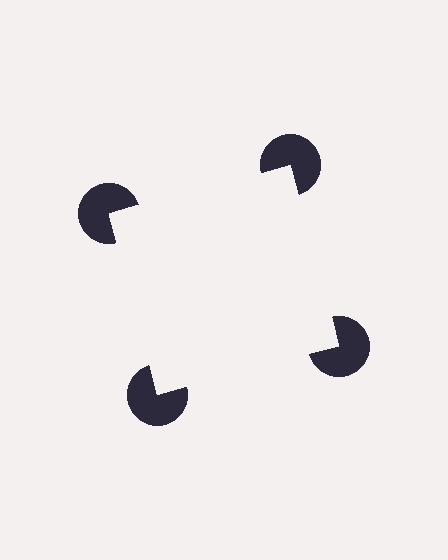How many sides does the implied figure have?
4 sides.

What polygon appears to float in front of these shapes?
An illusory square — its edges are inferred from the aligned wedge cuts in the pac-man discs, not physically drawn.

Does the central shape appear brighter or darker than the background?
It typically appears slightly brighter than the background, even though no actual brightness change is drawn.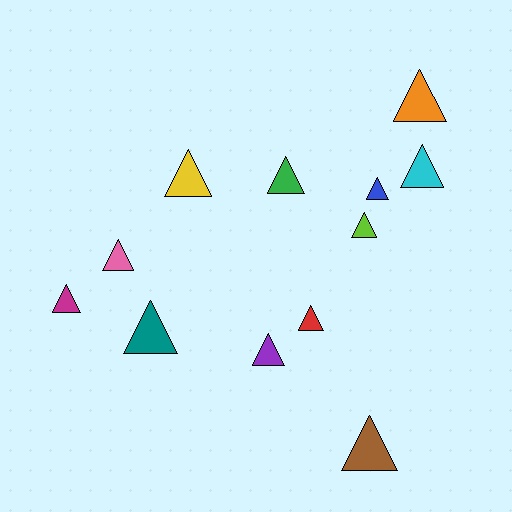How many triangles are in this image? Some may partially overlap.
There are 12 triangles.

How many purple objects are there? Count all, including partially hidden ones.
There is 1 purple object.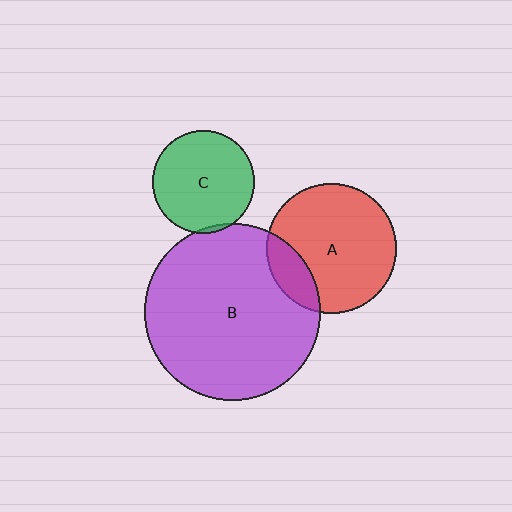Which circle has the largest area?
Circle B (purple).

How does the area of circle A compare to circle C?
Approximately 1.6 times.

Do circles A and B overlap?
Yes.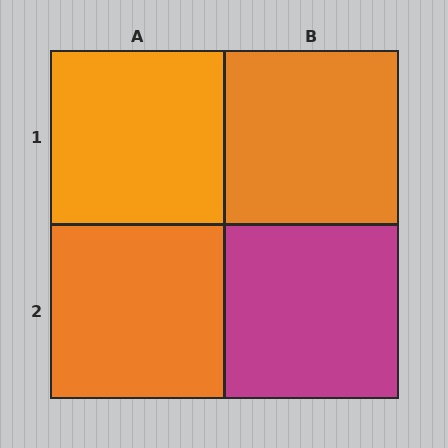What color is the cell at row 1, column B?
Orange.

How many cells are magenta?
1 cell is magenta.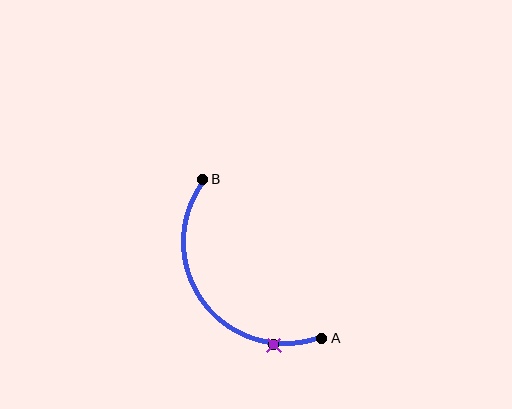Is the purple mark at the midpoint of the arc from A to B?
No. The purple mark lies on the arc but is closer to endpoint A. The arc midpoint would be at the point on the curve equidistant along the arc from both A and B.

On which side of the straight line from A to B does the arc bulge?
The arc bulges below and to the left of the straight line connecting A and B.